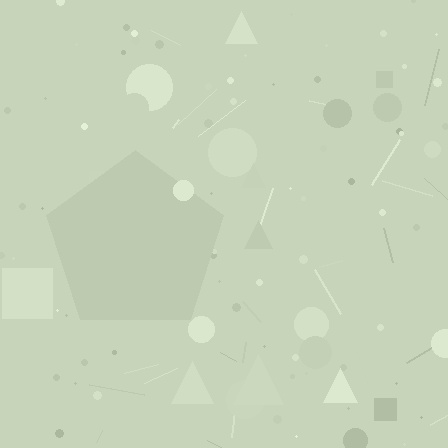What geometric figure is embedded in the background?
A pentagon is embedded in the background.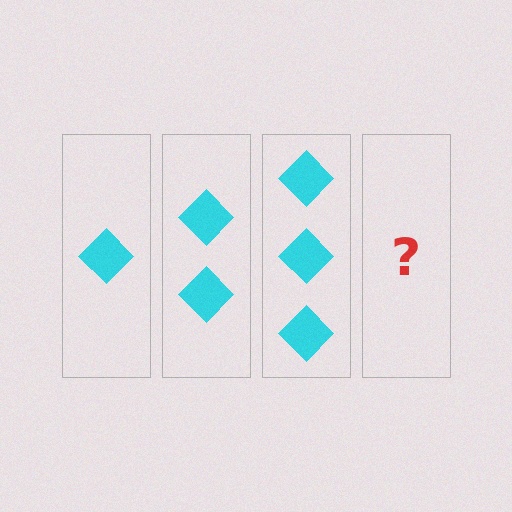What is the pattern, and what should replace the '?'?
The pattern is that each step adds one more diamond. The '?' should be 4 diamonds.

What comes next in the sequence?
The next element should be 4 diamonds.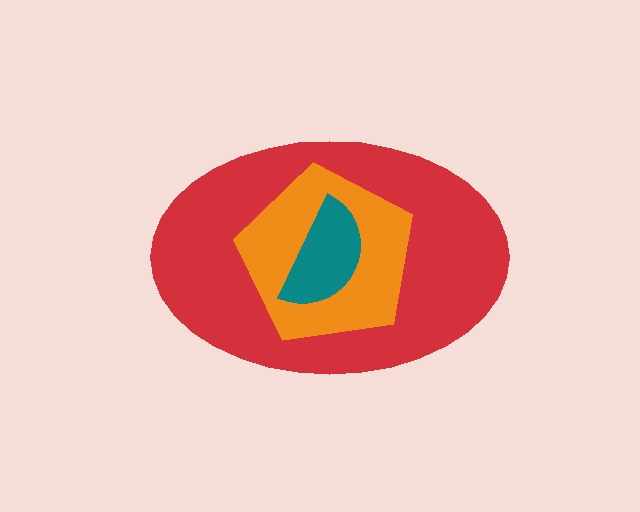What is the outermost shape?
The red ellipse.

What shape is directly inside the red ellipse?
The orange pentagon.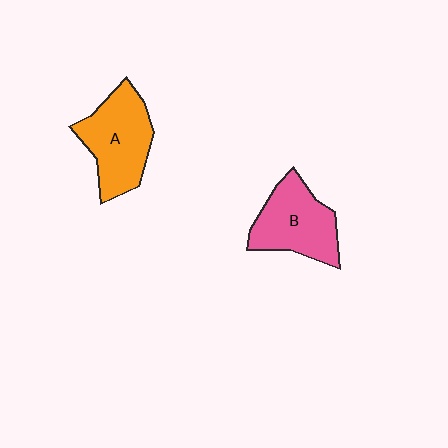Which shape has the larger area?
Shape A (orange).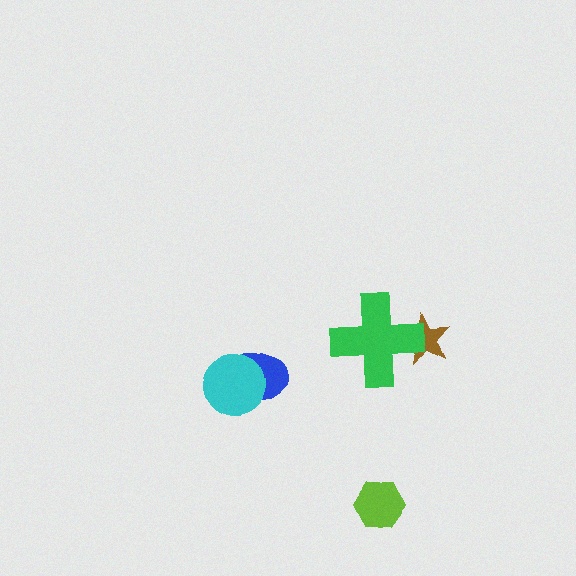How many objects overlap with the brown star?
1 object overlaps with the brown star.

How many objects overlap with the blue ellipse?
1 object overlaps with the blue ellipse.